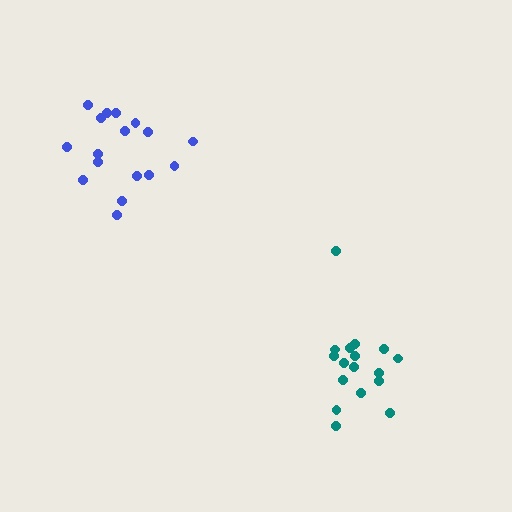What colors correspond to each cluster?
The clusters are colored: teal, blue.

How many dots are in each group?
Group 1: 17 dots, Group 2: 17 dots (34 total).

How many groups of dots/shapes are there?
There are 2 groups.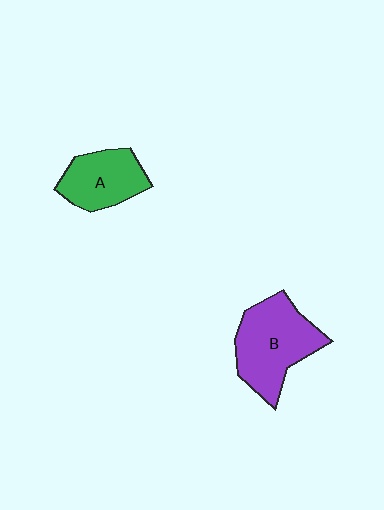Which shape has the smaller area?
Shape A (green).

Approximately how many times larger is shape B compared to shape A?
Approximately 1.4 times.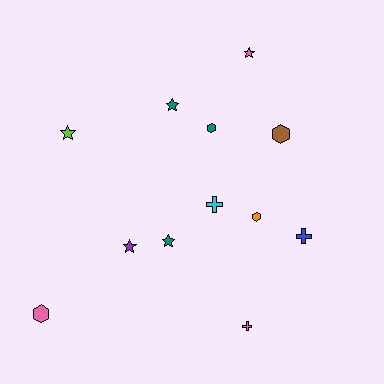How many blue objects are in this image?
There is 1 blue object.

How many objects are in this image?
There are 12 objects.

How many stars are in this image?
There are 5 stars.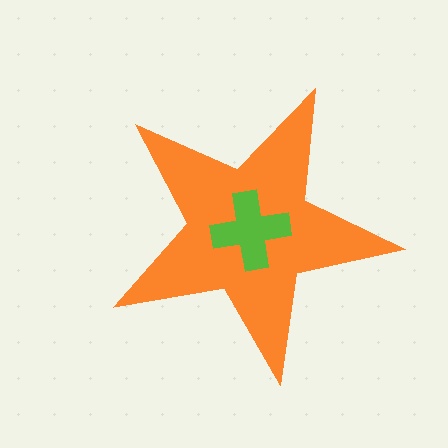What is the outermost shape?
The orange star.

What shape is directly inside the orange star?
The lime cross.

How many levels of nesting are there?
2.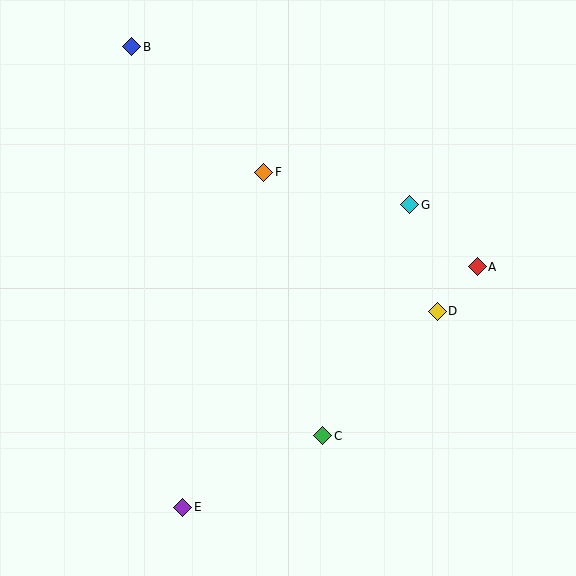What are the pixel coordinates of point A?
Point A is at (477, 267).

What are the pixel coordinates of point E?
Point E is at (183, 507).